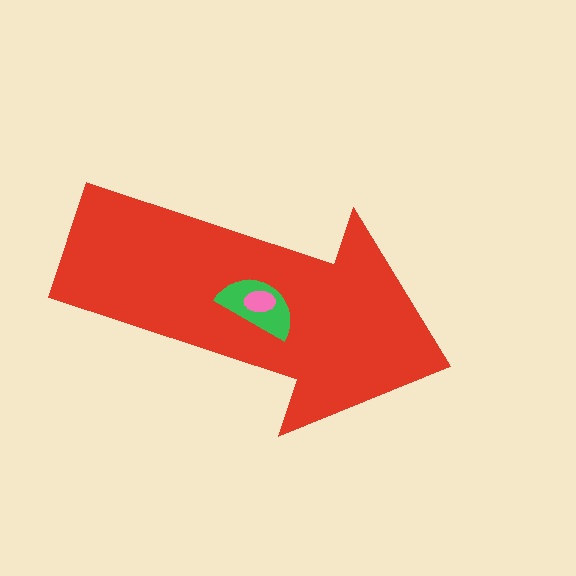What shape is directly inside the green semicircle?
The pink ellipse.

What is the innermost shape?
The pink ellipse.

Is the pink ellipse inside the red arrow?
Yes.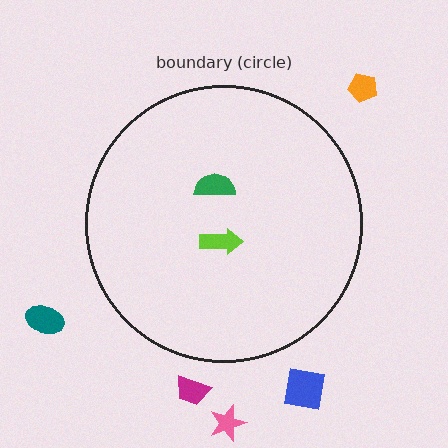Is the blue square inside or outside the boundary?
Outside.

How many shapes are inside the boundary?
2 inside, 5 outside.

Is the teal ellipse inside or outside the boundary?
Outside.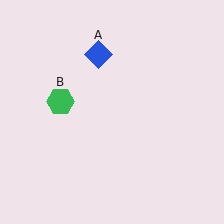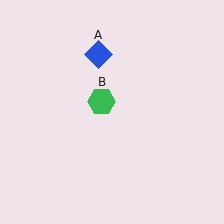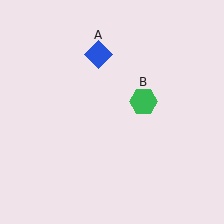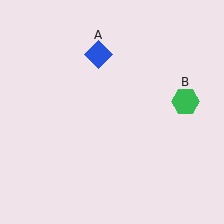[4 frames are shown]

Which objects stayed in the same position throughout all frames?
Blue diamond (object A) remained stationary.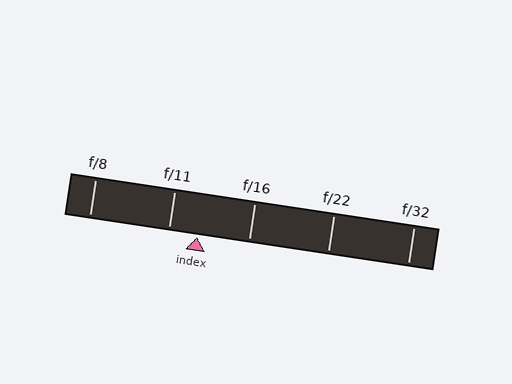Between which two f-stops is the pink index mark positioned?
The index mark is between f/11 and f/16.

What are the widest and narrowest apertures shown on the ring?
The widest aperture shown is f/8 and the narrowest is f/32.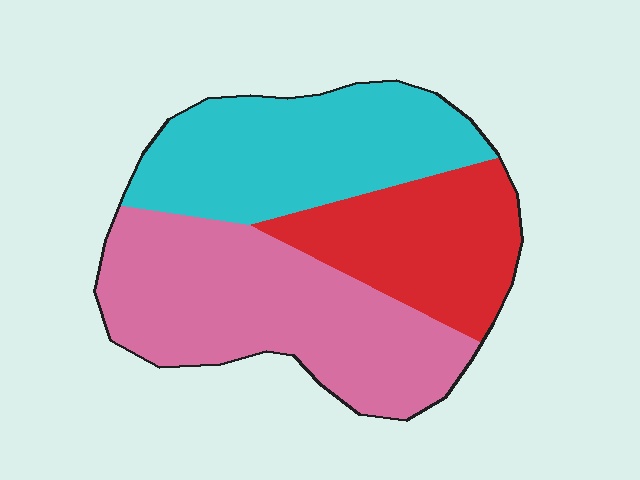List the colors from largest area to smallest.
From largest to smallest: pink, cyan, red.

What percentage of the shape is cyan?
Cyan takes up about one third (1/3) of the shape.